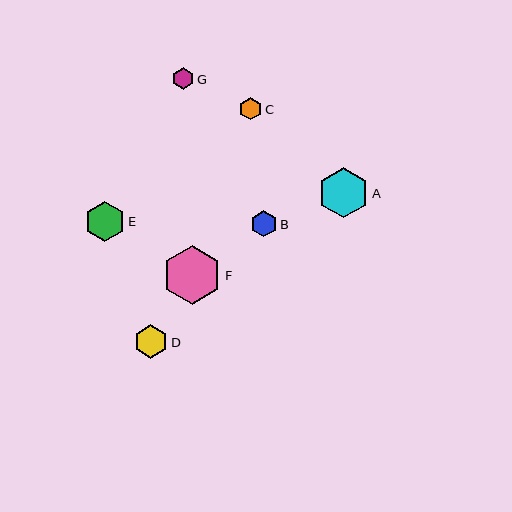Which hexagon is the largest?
Hexagon F is the largest with a size of approximately 59 pixels.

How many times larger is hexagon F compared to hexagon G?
Hexagon F is approximately 2.7 times the size of hexagon G.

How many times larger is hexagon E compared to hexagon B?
Hexagon E is approximately 1.5 times the size of hexagon B.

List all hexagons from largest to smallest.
From largest to smallest: F, A, E, D, B, C, G.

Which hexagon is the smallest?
Hexagon G is the smallest with a size of approximately 21 pixels.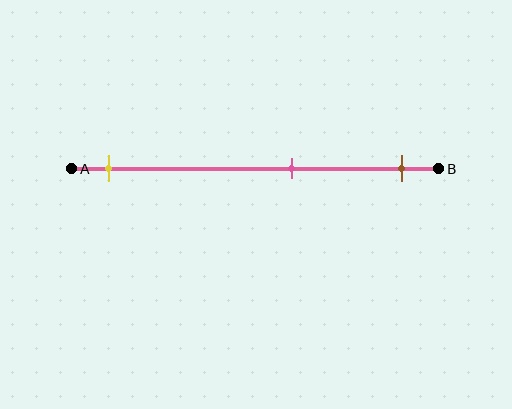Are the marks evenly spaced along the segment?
No, the marks are not evenly spaced.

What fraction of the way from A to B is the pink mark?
The pink mark is approximately 60% (0.6) of the way from A to B.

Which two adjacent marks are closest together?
The pink and brown marks are the closest adjacent pair.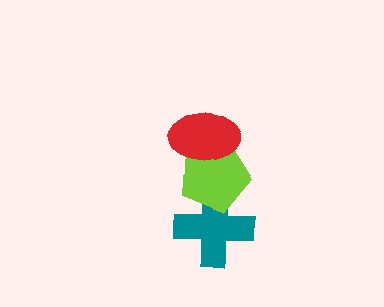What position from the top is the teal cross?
The teal cross is 3rd from the top.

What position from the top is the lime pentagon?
The lime pentagon is 2nd from the top.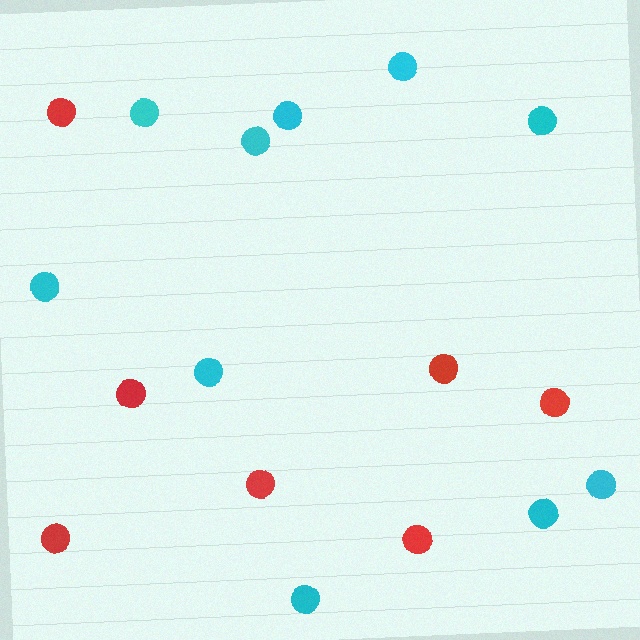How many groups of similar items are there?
There are 2 groups: one group of cyan circles (10) and one group of red circles (7).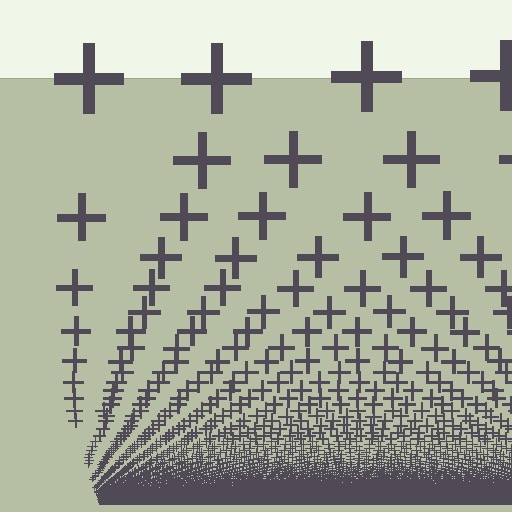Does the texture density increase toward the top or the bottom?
Density increases toward the bottom.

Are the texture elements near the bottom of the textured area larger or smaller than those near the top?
Smaller. The gradient is inverted — elements near the bottom are smaller and denser.